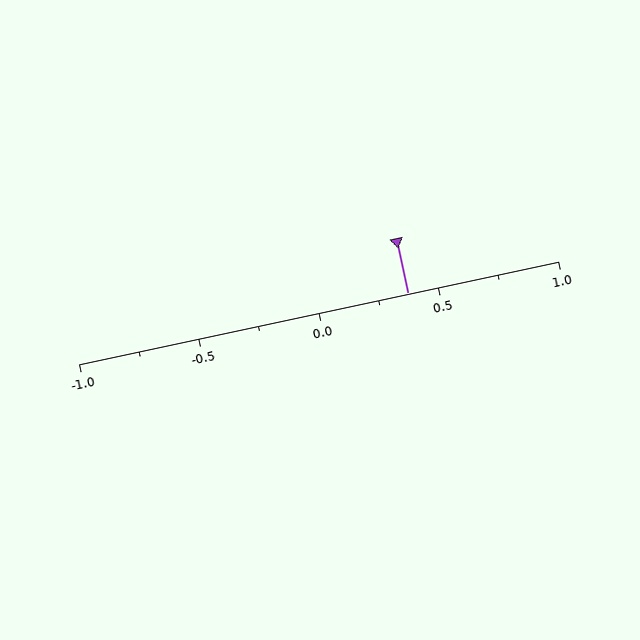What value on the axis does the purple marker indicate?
The marker indicates approximately 0.38.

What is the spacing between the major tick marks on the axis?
The major ticks are spaced 0.5 apart.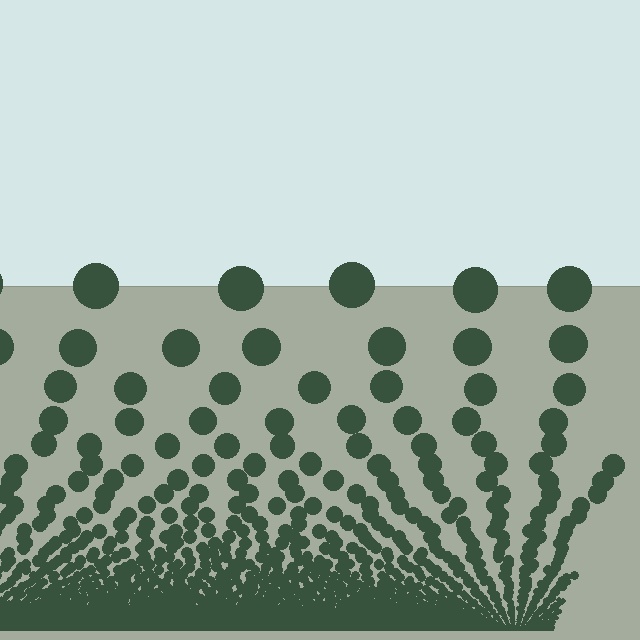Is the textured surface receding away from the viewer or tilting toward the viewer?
The surface appears to tilt toward the viewer. Texture elements get larger and sparser toward the top.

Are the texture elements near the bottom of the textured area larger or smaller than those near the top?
Smaller. The gradient is inverted — elements near the bottom are smaller and denser.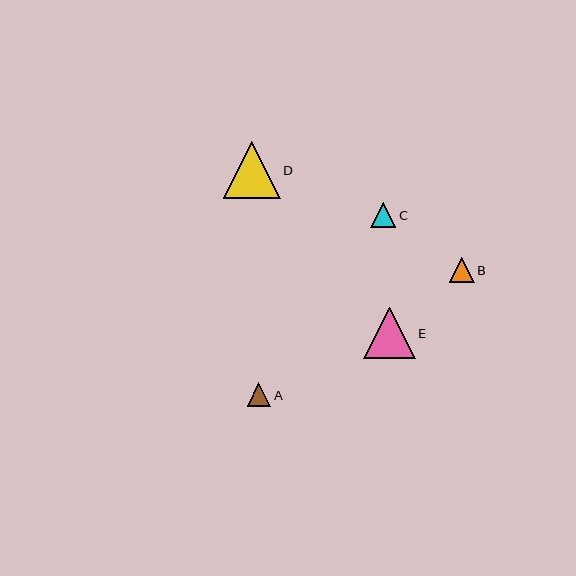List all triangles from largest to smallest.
From largest to smallest: D, E, C, B, A.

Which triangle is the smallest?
Triangle A is the smallest with a size of approximately 24 pixels.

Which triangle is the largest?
Triangle D is the largest with a size of approximately 57 pixels.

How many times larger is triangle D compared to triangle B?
Triangle D is approximately 2.3 times the size of triangle B.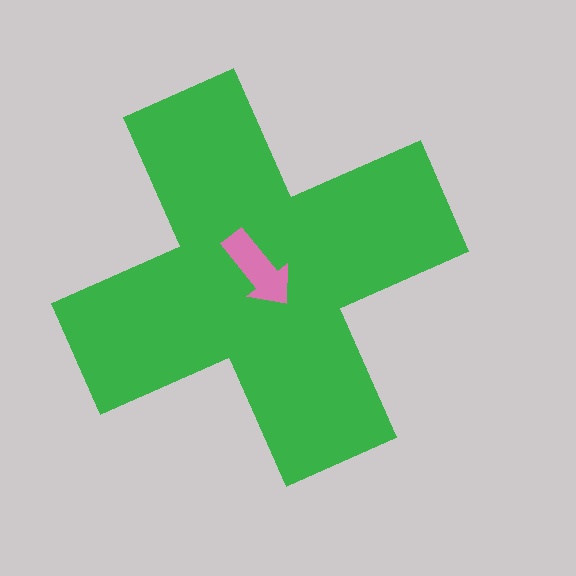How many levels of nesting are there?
2.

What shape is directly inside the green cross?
The pink arrow.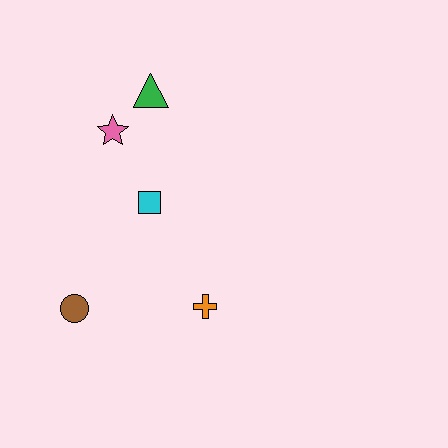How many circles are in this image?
There is 1 circle.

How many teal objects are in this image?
There are no teal objects.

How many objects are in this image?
There are 5 objects.